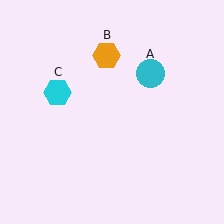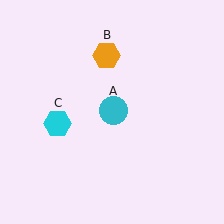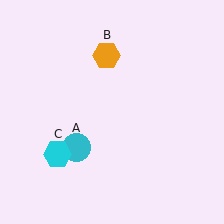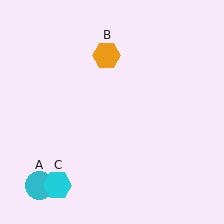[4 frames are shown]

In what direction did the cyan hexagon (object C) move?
The cyan hexagon (object C) moved down.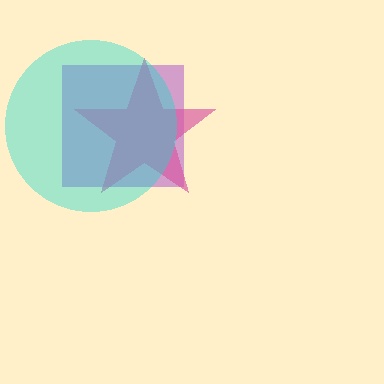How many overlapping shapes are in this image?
There are 3 overlapping shapes in the image.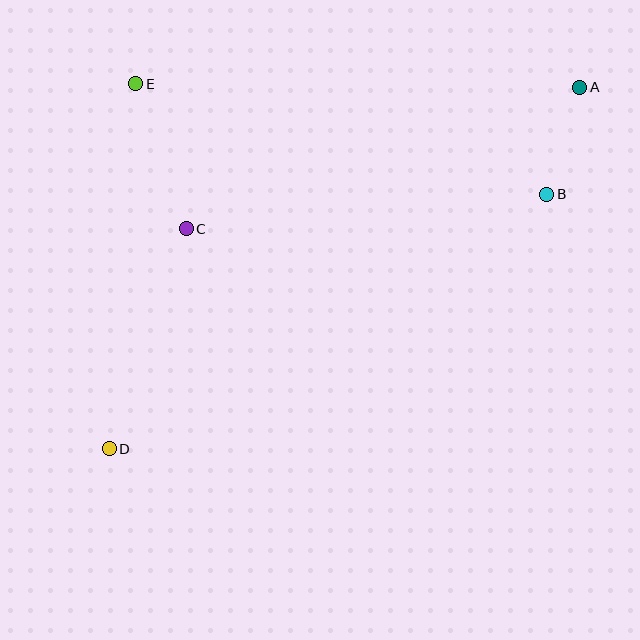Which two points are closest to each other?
Points A and B are closest to each other.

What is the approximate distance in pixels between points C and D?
The distance between C and D is approximately 233 pixels.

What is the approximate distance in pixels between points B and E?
The distance between B and E is approximately 425 pixels.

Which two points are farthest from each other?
Points A and D are farthest from each other.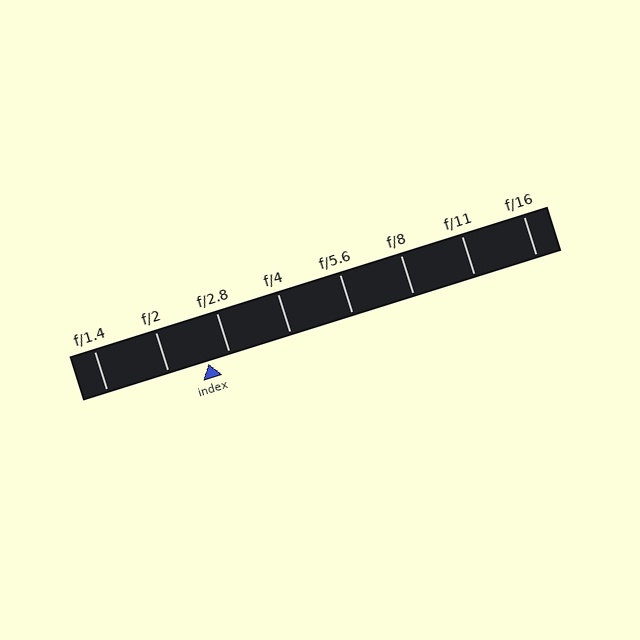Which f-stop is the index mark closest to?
The index mark is closest to f/2.8.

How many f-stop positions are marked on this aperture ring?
There are 8 f-stop positions marked.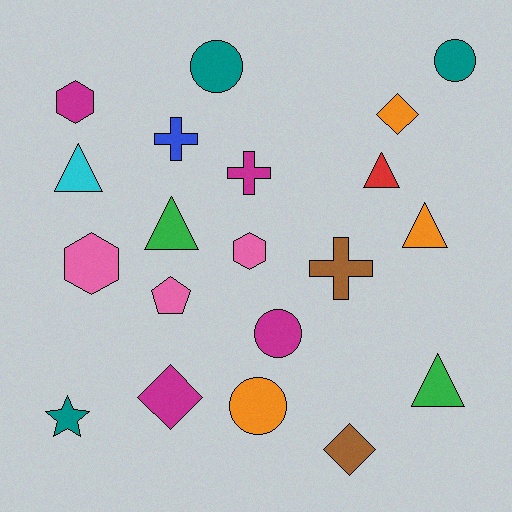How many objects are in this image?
There are 20 objects.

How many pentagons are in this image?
There is 1 pentagon.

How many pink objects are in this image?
There are 3 pink objects.